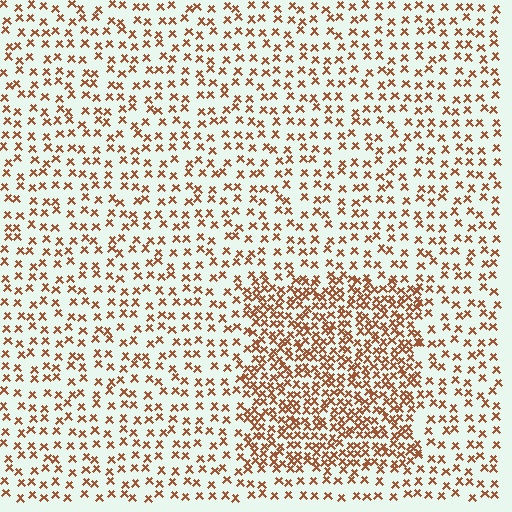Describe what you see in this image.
The image contains small brown elements arranged at two different densities. A rectangle-shaped region is visible where the elements are more densely packed than the surrounding area.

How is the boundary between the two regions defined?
The boundary is defined by a change in element density (approximately 2.2x ratio). All elements are the same color, size, and shape.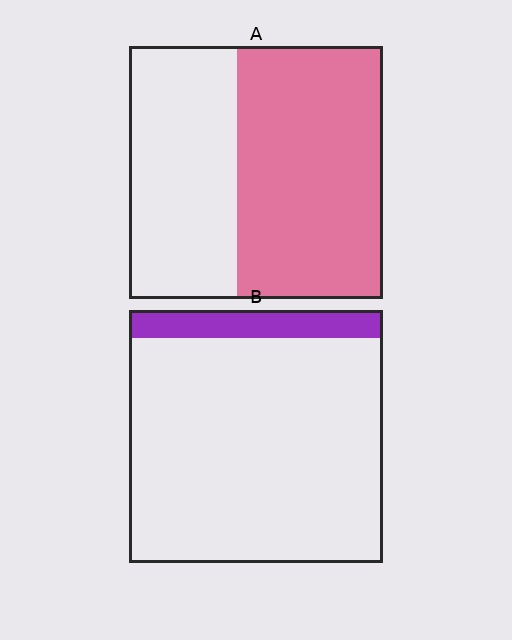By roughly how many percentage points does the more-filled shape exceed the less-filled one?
By roughly 45 percentage points (A over B).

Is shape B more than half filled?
No.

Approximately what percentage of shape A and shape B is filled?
A is approximately 55% and B is approximately 10%.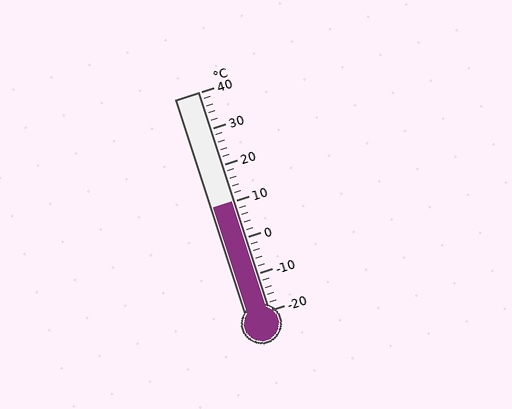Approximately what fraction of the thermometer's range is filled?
The thermometer is filled to approximately 50% of its range.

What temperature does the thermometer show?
The thermometer shows approximately 10°C.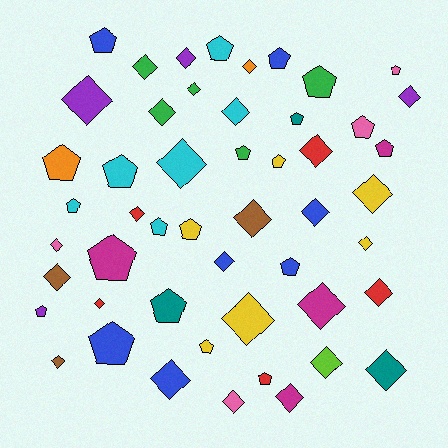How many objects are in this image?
There are 50 objects.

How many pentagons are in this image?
There are 22 pentagons.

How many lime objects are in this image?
There is 1 lime object.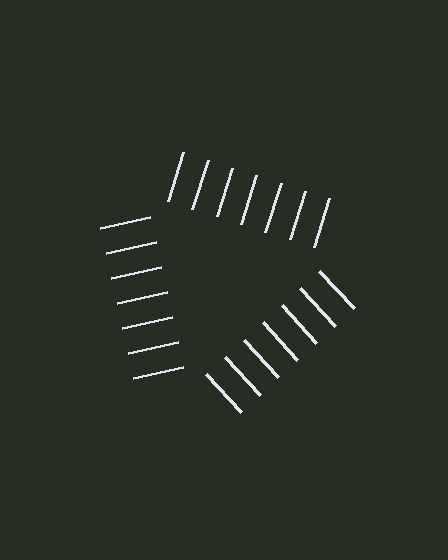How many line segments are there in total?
21 — 7 along each of the 3 edges.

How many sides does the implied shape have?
3 sides — the line-ends trace a triangle.